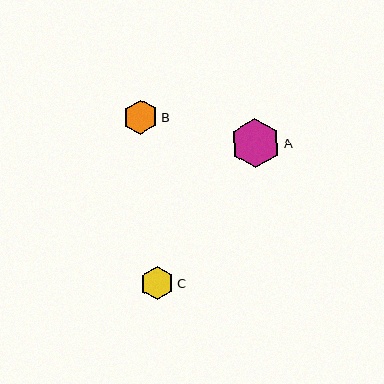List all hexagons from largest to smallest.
From largest to smallest: A, B, C.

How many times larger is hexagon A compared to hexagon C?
Hexagon A is approximately 1.5 times the size of hexagon C.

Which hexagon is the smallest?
Hexagon C is the smallest with a size of approximately 33 pixels.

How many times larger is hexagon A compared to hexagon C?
Hexagon A is approximately 1.5 times the size of hexagon C.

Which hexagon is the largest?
Hexagon A is the largest with a size of approximately 49 pixels.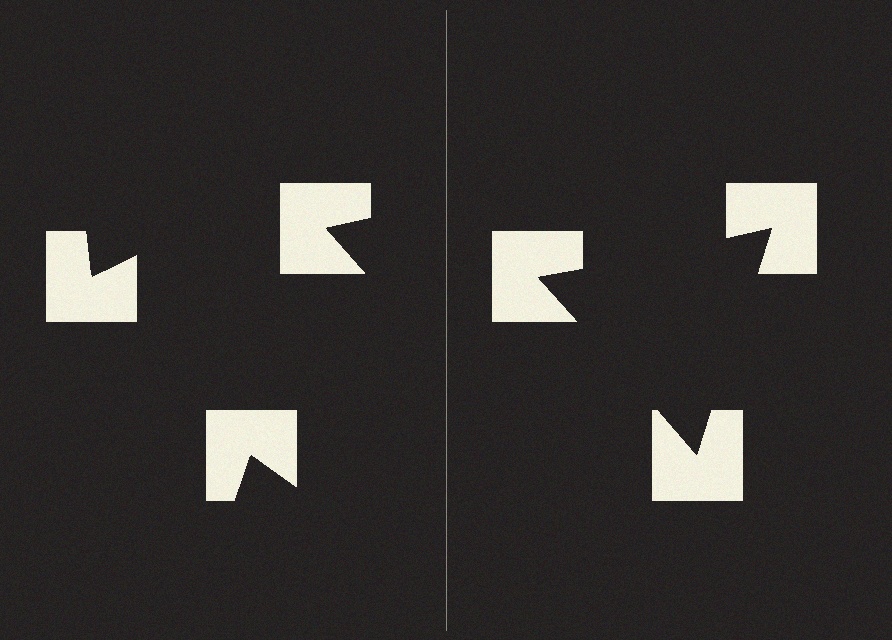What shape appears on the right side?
An illusory triangle.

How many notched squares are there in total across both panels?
6 — 3 on each side.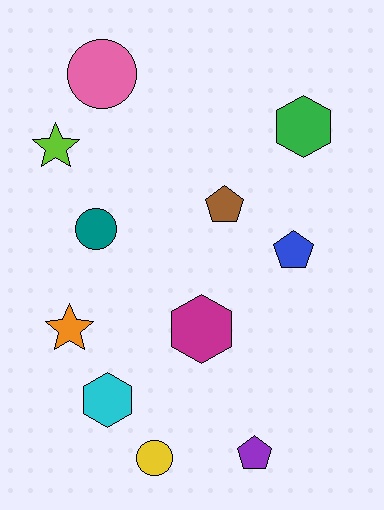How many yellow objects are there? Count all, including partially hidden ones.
There is 1 yellow object.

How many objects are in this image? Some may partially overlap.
There are 11 objects.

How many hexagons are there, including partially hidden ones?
There are 3 hexagons.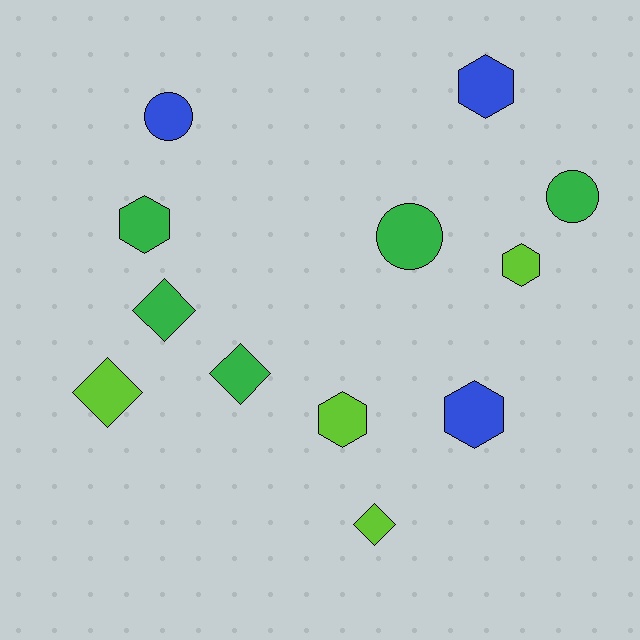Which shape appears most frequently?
Hexagon, with 5 objects.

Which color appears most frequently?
Green, with 5 objects.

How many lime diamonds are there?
There are 2 lime diamonds.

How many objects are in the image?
There are 12 objects.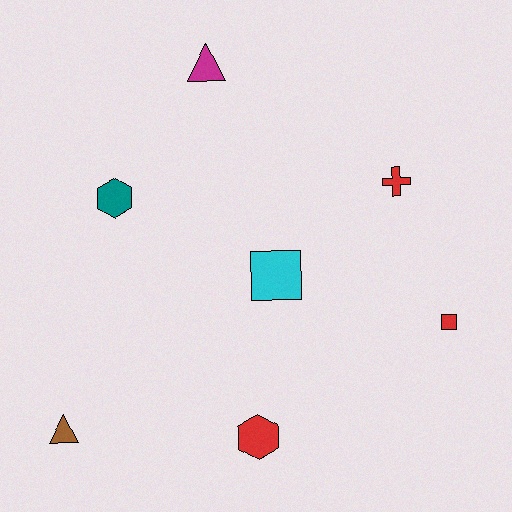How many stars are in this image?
There are no stars.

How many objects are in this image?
There are 7 objects.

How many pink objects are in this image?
There are no pink objects.